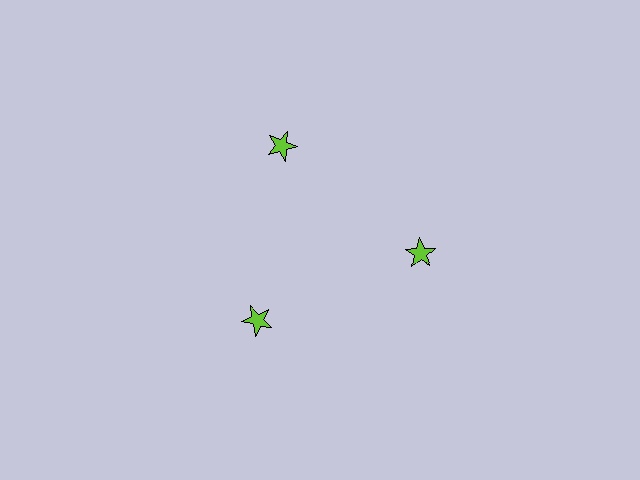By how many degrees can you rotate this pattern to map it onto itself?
The pattern maps onto itself every 120 degrees of rotation.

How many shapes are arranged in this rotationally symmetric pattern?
There are 3 shapes, arranged in 3 groups of 1.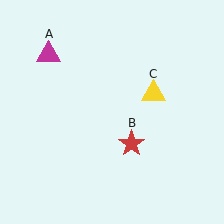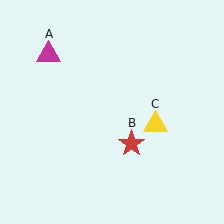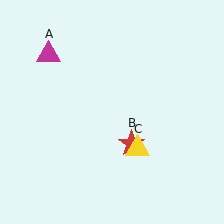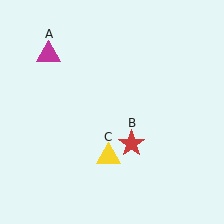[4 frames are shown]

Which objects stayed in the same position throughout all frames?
Magenta triangle (object A) and red star (object B) remained stationary.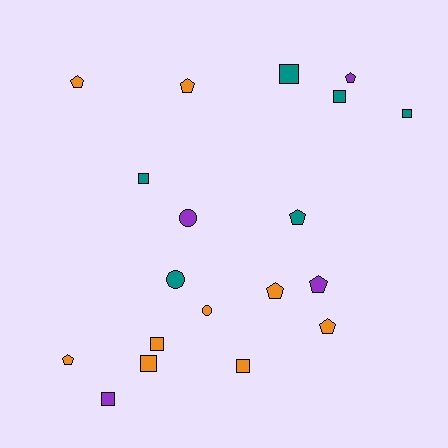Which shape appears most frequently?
Pentagon, with 8 objects.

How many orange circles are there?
There is 1 orange circle.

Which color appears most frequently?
Orange, with 9 objects.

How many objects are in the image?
There are 19 objects.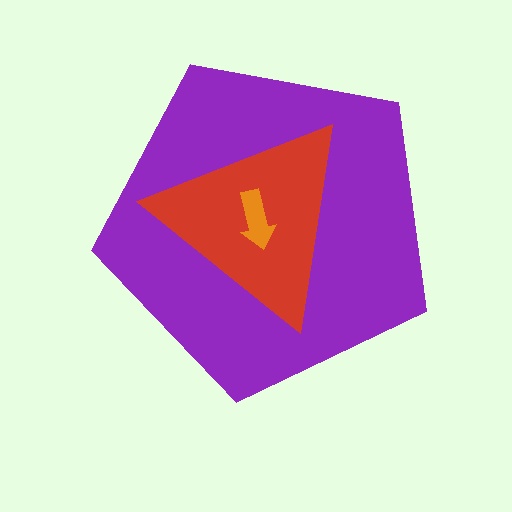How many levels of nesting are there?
3.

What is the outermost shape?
The purple pentagon.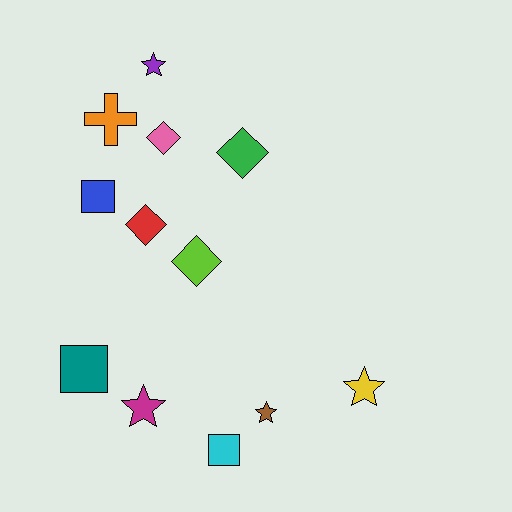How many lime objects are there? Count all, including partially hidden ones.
There is 1 lime object.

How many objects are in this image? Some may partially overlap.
There are 12 objects.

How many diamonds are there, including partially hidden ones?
There are 4 diamonds.